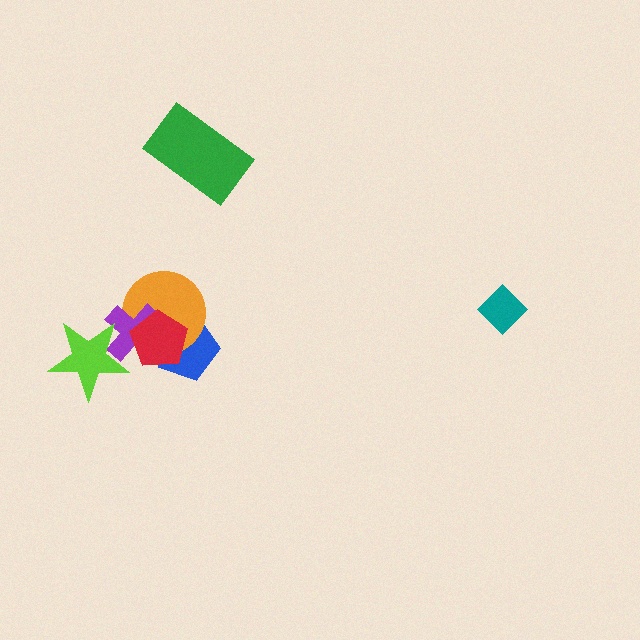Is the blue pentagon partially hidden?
Yes, it is partially covered by another shape.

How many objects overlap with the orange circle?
3 objects overlap with the orange circle.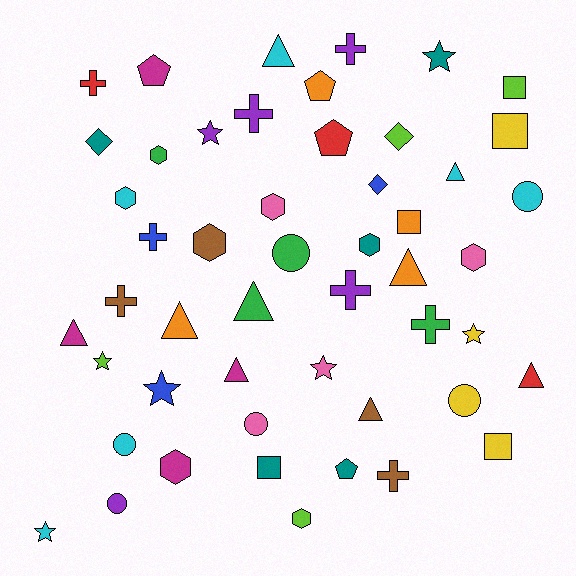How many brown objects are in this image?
There are 4 brown objects.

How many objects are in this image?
There are 50 objects.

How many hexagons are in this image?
There are 8 hexagons.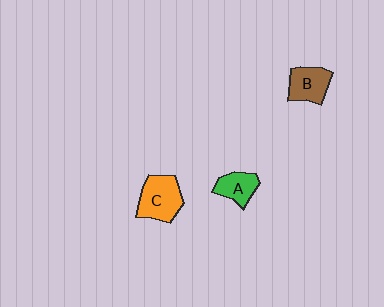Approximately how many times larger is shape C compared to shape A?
Approximately 1.6 times.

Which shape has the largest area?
Shape C (orange).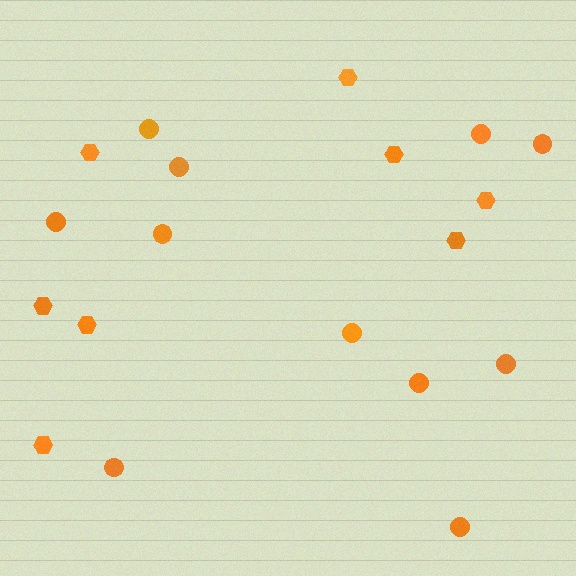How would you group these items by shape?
There are 2 groups: one group of hexagons (8) and one group of circles (11).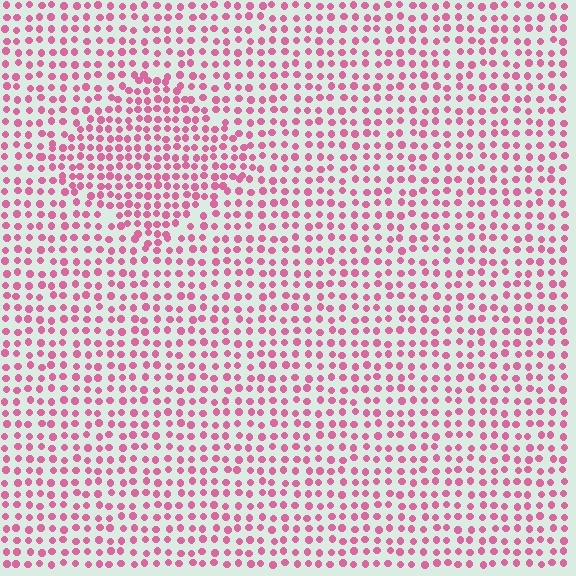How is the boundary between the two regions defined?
The boundary is defined by a change in element density (approximately 1.5x ratio). All elements are the same color, size, and shape.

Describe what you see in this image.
The image contains small pink elements arranged at two different densities. A diamond-shaped region is visible where the elements are more densely packed than the surrounding area.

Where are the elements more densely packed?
The elements are more densely packed inside the diamond boundary.